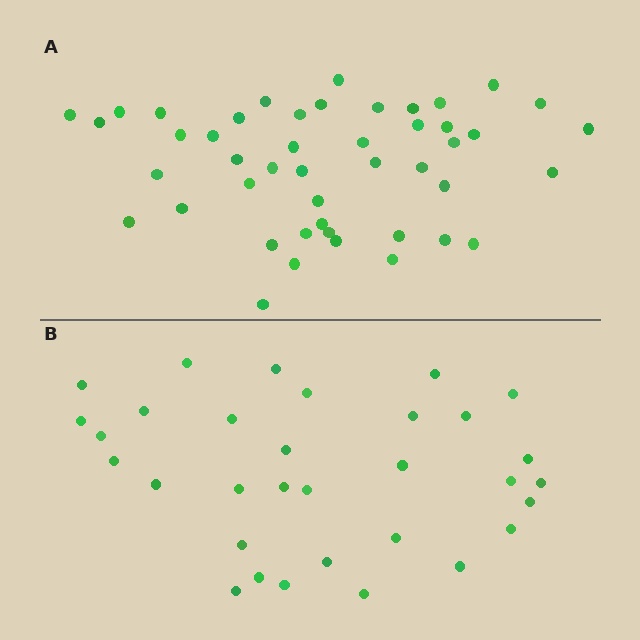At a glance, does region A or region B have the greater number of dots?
Region A (the top region) has more dots.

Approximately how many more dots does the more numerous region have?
Region A has approximately 15 more dots than region B.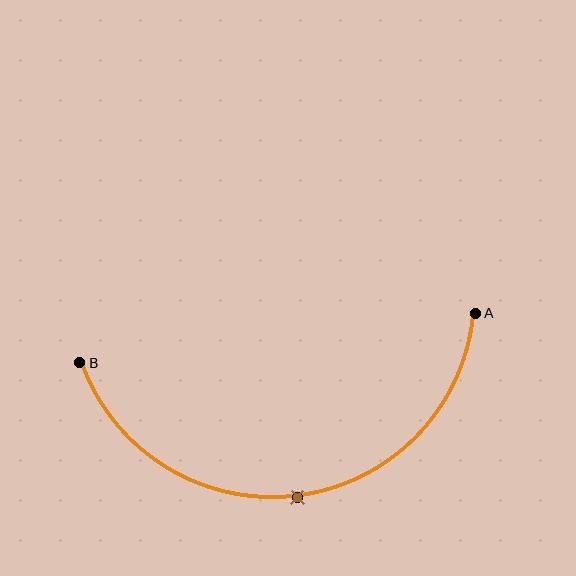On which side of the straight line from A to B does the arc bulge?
The arc bulges below the straight line connecting A and B.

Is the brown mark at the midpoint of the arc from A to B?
Yes. The brown mark lies on the arc at equal arc-length from both A and B — it is the arc midpoint.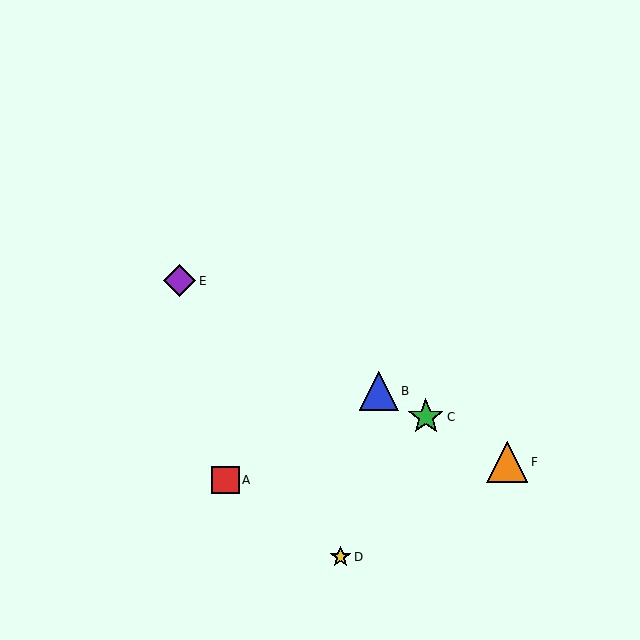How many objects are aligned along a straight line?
4 objects (B, C, E, F) are aligned along a straight line.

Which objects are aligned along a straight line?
Objects B, C, E, F are aligned along a straight line.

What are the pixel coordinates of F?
Object F is at (507, 462).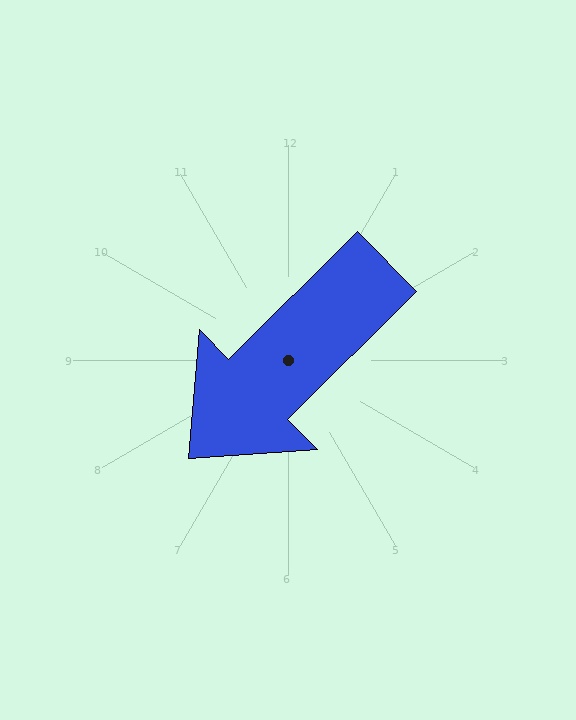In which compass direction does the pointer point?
Southwest.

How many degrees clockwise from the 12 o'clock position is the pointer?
Approximately 225 degrees.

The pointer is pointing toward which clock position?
Roughly 8 o'clock.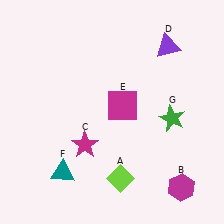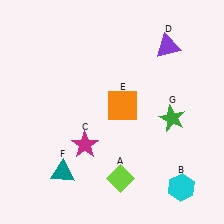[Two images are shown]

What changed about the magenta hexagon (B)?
In Image 1, B is magenta. In Image 2, it changed to cyan.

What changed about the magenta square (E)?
In Image 1, E is magenta. In Image 2, it changed to orange.